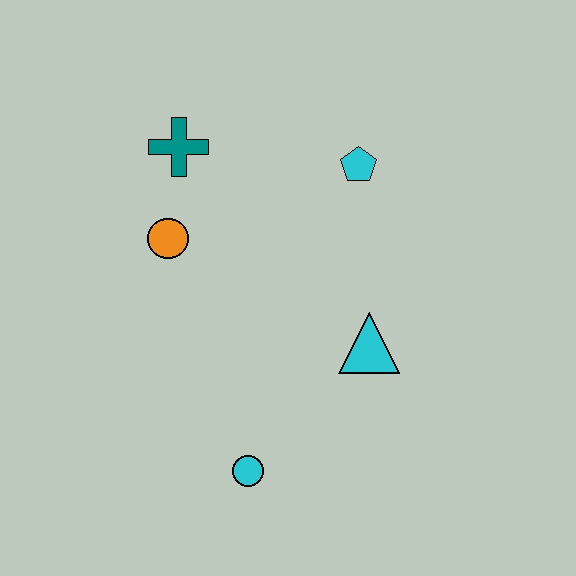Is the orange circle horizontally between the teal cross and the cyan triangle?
No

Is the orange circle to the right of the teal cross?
No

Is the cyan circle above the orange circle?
No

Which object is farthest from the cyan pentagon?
The cyan circle is farthest from the cyan pentagon.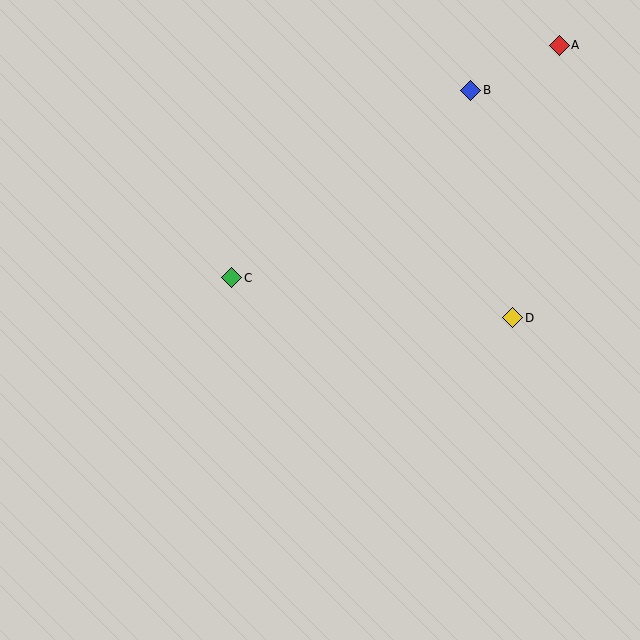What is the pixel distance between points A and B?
The distance between A and B is 99 pixels.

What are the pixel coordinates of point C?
Point C is at (232, 278).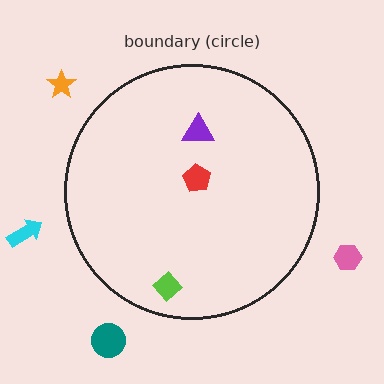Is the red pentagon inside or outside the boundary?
Inside.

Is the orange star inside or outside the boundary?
Outside.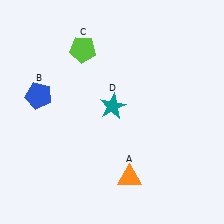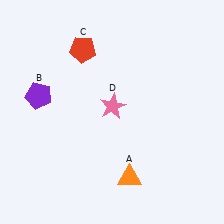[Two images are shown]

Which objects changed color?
B changed from blue to purple. C changed from lime to red. D changed from teal to pink.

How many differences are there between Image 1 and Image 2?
There are 3 differences between the two images.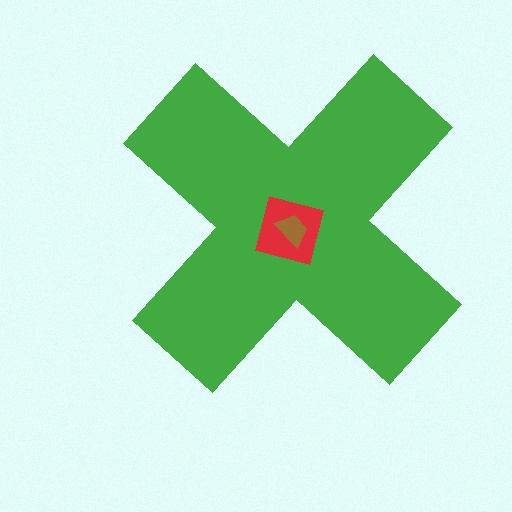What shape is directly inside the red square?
The brown trapezoid.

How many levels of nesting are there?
3.